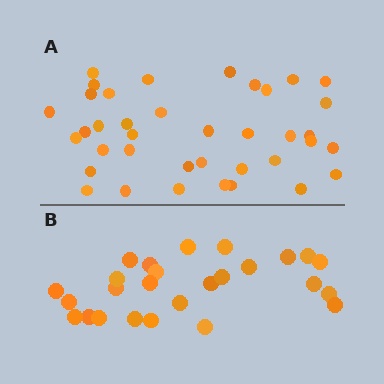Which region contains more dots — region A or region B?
Region A (the top region) has more dots.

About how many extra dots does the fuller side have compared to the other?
Region A has roughly 12 or so more dots than region B.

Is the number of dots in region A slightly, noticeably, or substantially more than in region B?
Region A has substantially more. The ratio is roughly 1.5 to 1.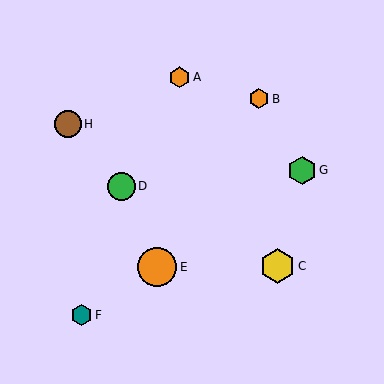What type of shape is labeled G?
Shape G is a green hexagon.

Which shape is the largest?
The orange circle (labeled E) is the largest.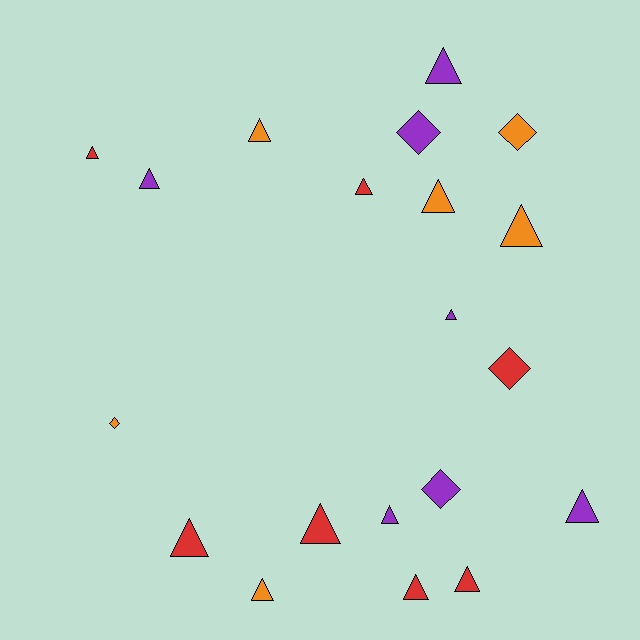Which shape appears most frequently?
Triangle, with 15 objects.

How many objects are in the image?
There are 20 objects.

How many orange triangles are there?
There are 4 orange triangles.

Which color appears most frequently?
Purple, with 7 objects.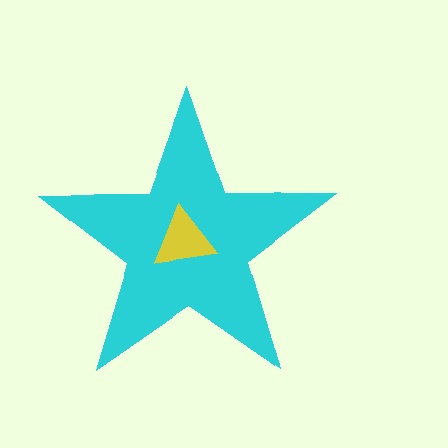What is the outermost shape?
The cyan star.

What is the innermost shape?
The yellow triangle.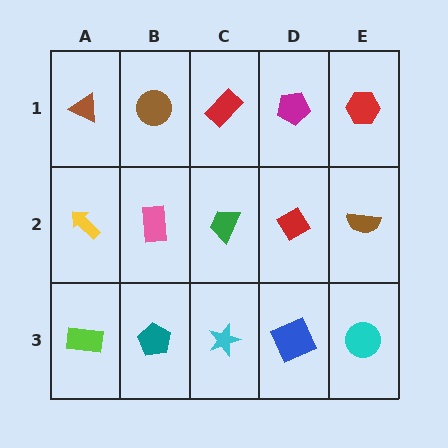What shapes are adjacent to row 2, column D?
A magenta pentagon (row 1, column D), a blue square (row 3, column D), a green trapezoid (row 2, column C), a brown semicircle (row 2, column E).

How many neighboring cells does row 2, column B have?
4.